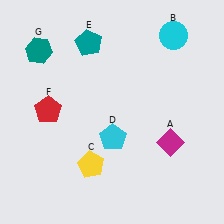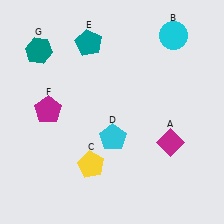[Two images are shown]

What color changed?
The pentagon (F) changed from red in Image 1 to magenta in Image 2.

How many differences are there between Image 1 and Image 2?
There is 1 difference between the two images.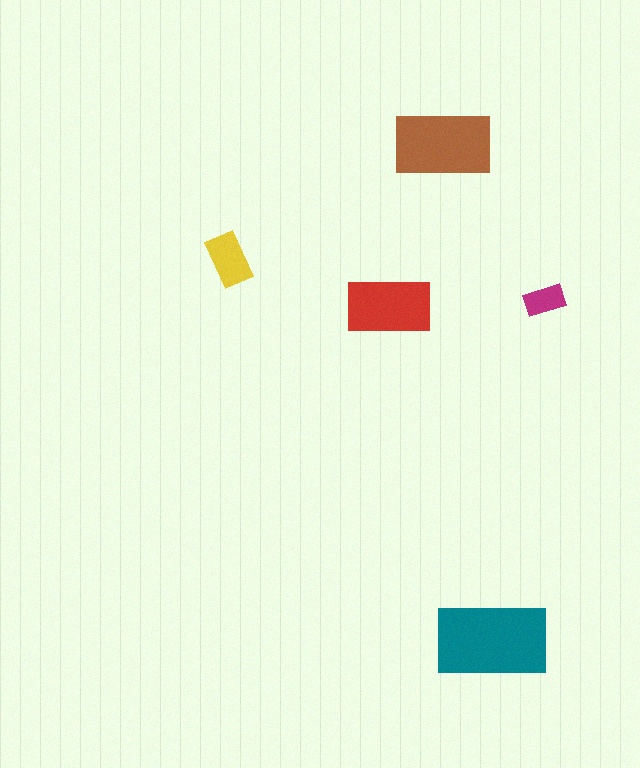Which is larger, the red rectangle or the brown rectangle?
The brown one.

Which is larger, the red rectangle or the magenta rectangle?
The red one.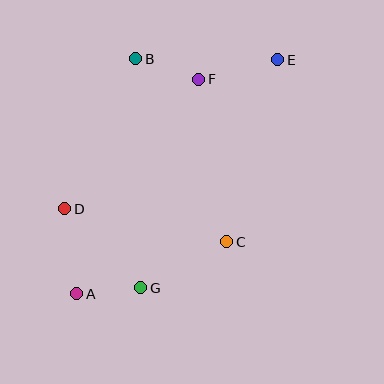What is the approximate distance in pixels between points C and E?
The distance between C and E is approximately 189 pixels.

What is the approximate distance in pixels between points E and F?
The distance between E and F is approximately 82 pixels.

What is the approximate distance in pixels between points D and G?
The distance between D and G is approximately 110 pixels.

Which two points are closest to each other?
Points A and G are closest to each other.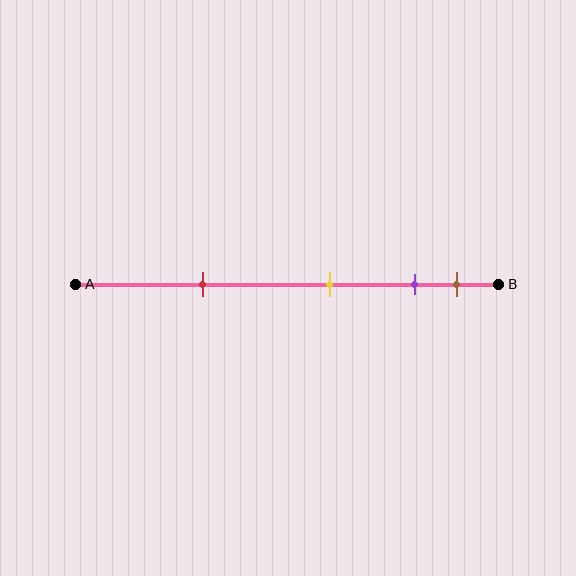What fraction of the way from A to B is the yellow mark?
The yellow mark is approximately 60% (0.6) of the way from A to B.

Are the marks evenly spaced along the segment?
No, the marks are not evenly spaced.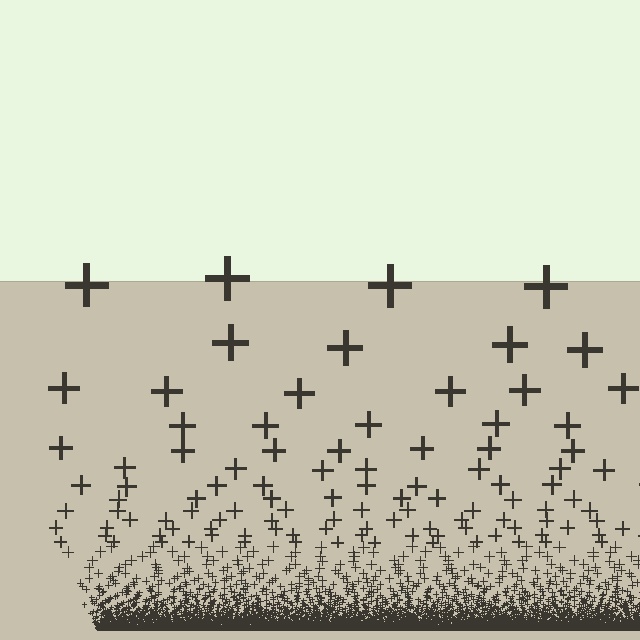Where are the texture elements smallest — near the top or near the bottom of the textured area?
Near the bottom.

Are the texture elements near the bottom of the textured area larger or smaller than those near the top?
Smaller. The gradient is inverted — elements near the bottom are smaller and denser.